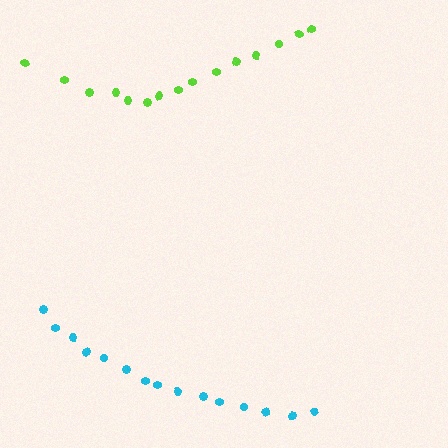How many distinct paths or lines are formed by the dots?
There are 2 distinct paths.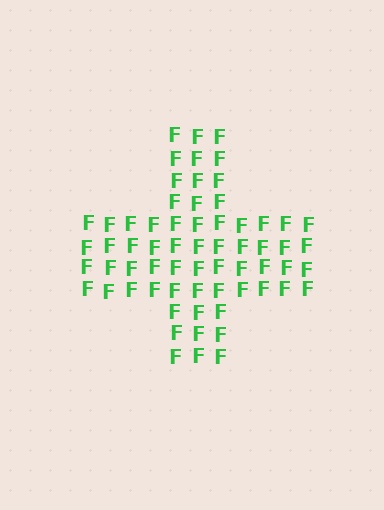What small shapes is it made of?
It is made of small letter F's.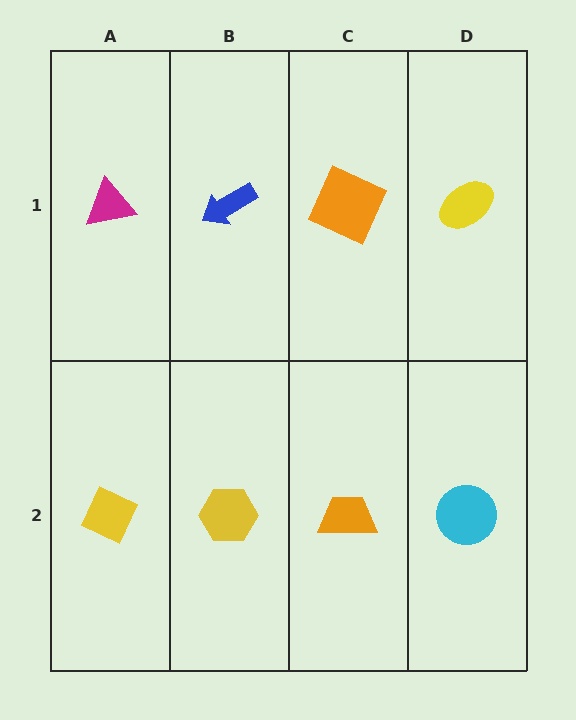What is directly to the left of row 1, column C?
A blue arrow.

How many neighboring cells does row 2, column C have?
3.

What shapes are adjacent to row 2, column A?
A magenta triangle (row 1, column A), a yellow hexagon (row 2, column B).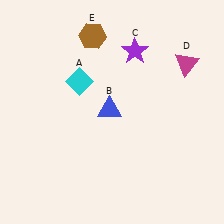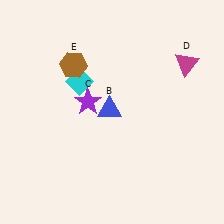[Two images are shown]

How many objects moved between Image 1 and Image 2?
2 objects moved between the two images.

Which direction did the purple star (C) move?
The purple star (C) moved down.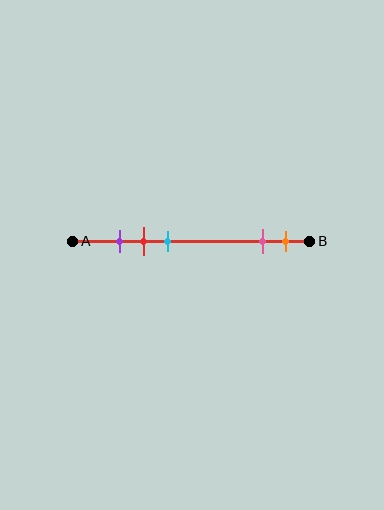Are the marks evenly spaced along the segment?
No, the marks are not evenly spaced.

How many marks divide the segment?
There are 5 marks dividing the segment.